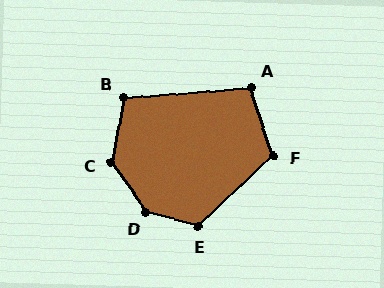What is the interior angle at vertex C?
Approximately 135 degrees (obtuse).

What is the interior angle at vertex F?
Approximately 115 degrees (obtuse).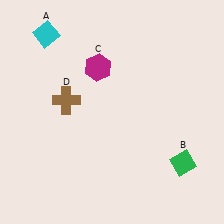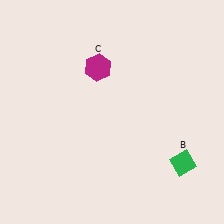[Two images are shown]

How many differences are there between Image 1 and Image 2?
There are 2 differences between the two images.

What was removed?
The cyan diamond (A), the brown cross (D) were removed in Image 2.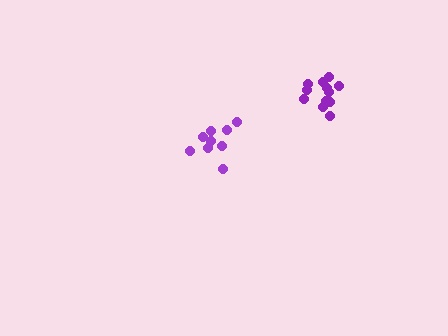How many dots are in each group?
Group 1: 12 dots, Group 2: 9 dots (21 total).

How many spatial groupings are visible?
There are 2 spatial groupings.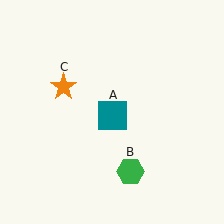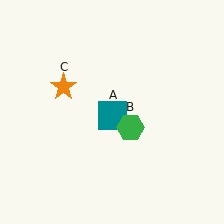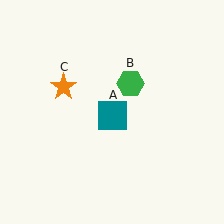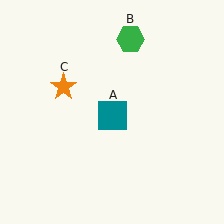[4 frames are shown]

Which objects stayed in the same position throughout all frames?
Teal square (object A) and orange star (object C) remained stationary.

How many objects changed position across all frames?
1 object changed position: green hexagon (object B).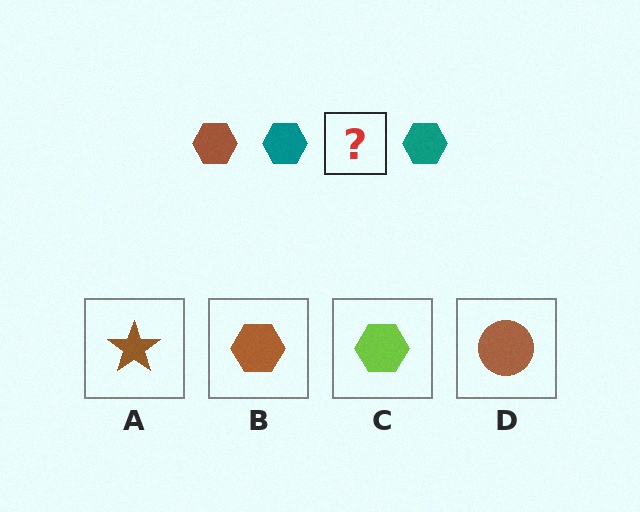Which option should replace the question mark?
Option B.